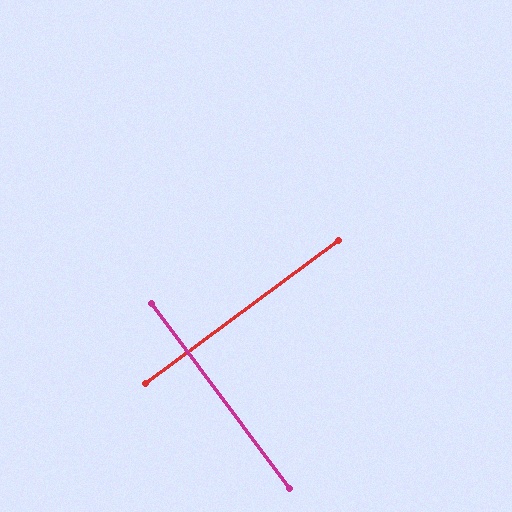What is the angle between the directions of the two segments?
Approximately 90 degrees.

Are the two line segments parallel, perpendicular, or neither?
Perpendicular — they meet at approximately 90°.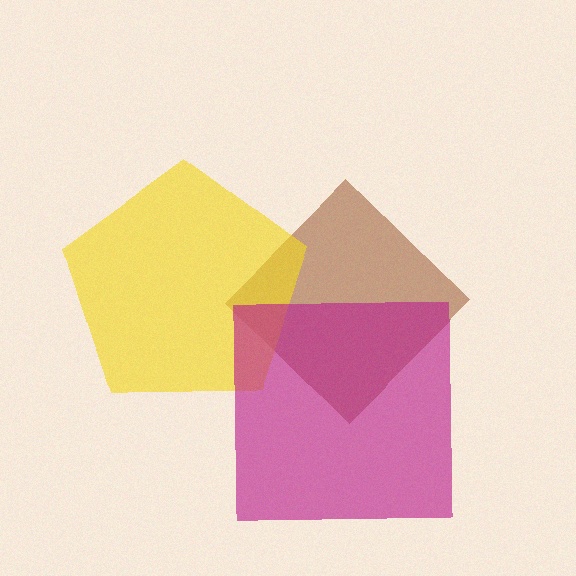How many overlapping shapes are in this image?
There are 3 overlapping shapes in the image.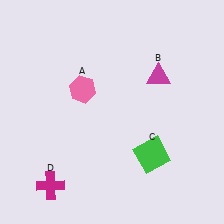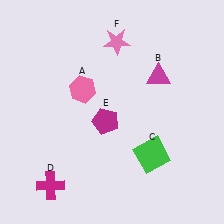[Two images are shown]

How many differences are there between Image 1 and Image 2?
There are 2 differences between the two images.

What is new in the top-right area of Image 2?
A pink star (F) was added in the top-right area of Image 2.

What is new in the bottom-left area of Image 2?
A magenta pentagon (E) was added in the bottom-left area of Image 2.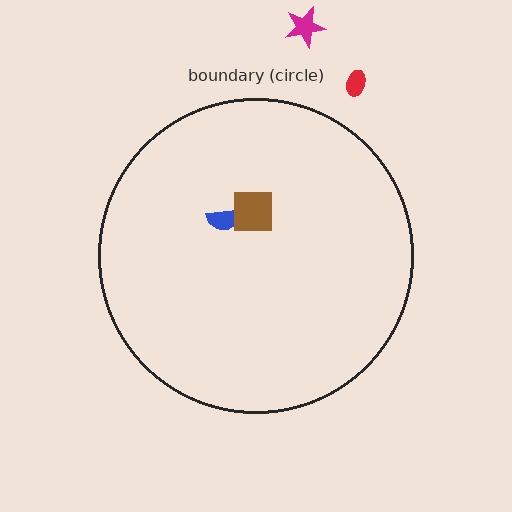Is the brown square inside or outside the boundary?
Inside.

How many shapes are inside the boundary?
2 inside, 2 outside.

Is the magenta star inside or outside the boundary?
Outside.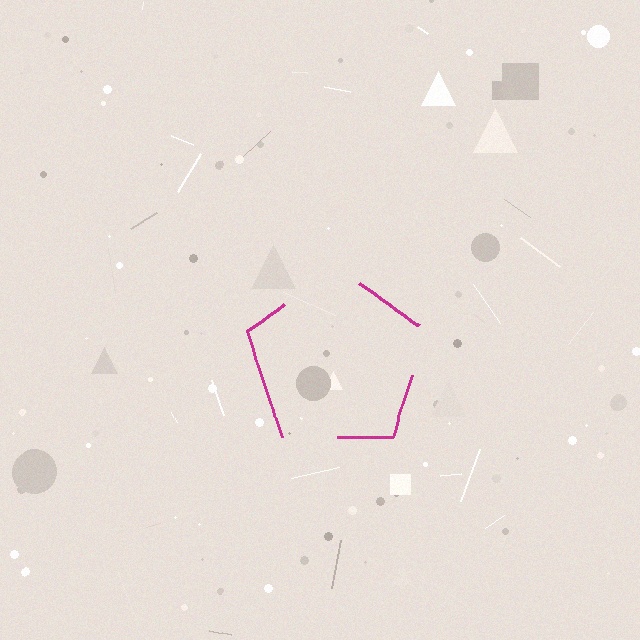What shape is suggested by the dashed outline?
The dashed outline suggests a pentagon.